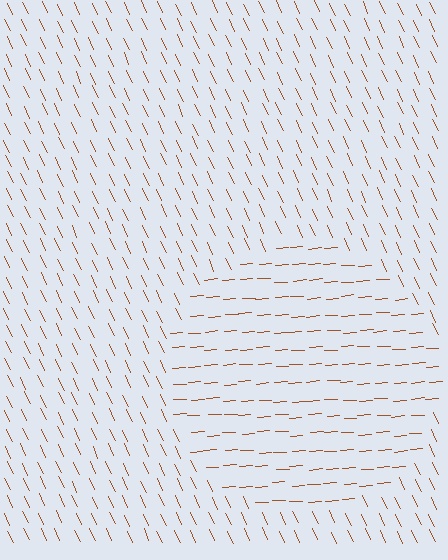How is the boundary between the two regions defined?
The boundary is defined purely by a change in line orientation (approximately 69 degrees difference). All lines are the same color and thickness.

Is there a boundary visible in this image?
Yes, there is a texture boundary formed by a change in line orientation.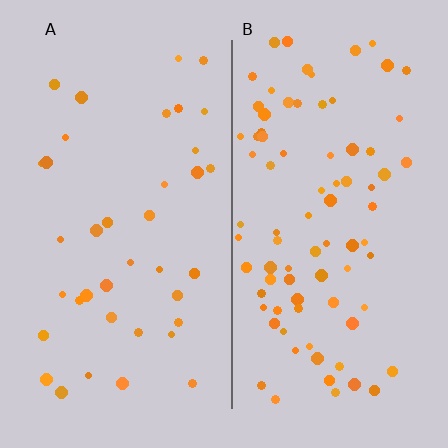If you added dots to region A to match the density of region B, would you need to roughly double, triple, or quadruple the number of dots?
Approximately double.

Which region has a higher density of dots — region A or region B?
B (the right).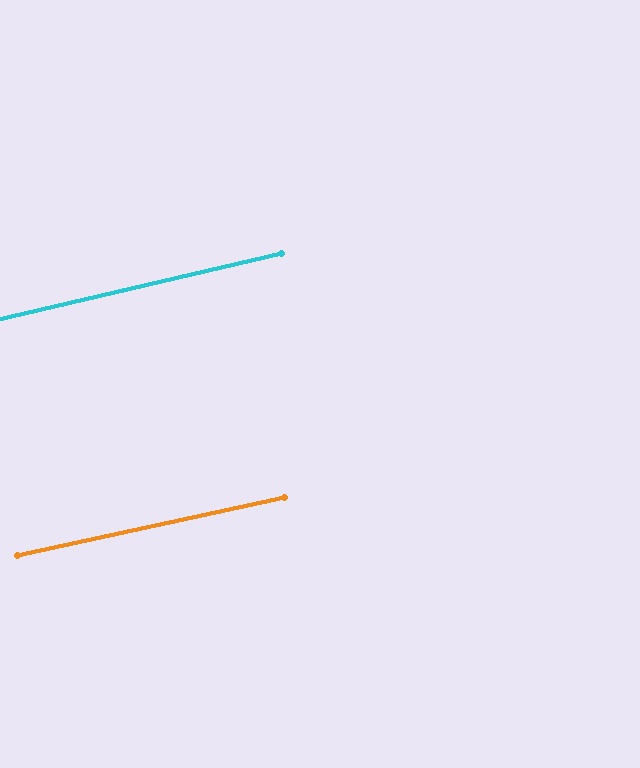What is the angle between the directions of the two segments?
Approximately 1 degree.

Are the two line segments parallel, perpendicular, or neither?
Parallel — their directions differ by only 0.9°.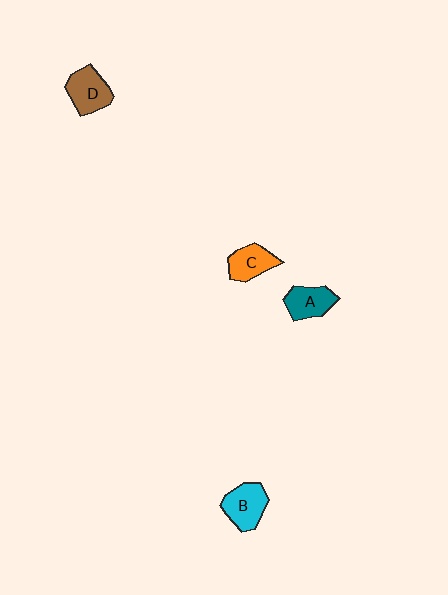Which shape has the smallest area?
Shape C (orange).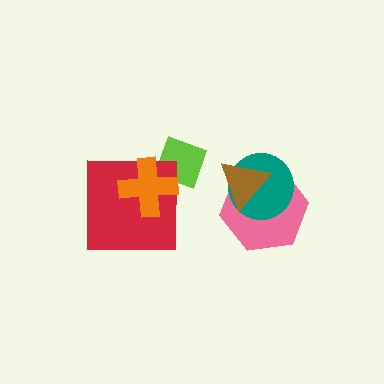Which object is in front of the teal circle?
The brown triangle is in front of the teal circle.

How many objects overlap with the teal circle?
2 objects overlap with the teal circle.